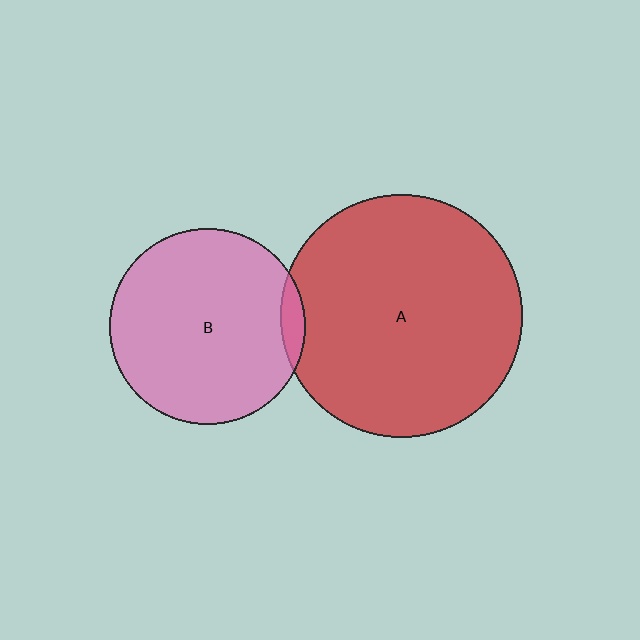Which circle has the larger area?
Circle A (red).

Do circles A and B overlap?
Yes.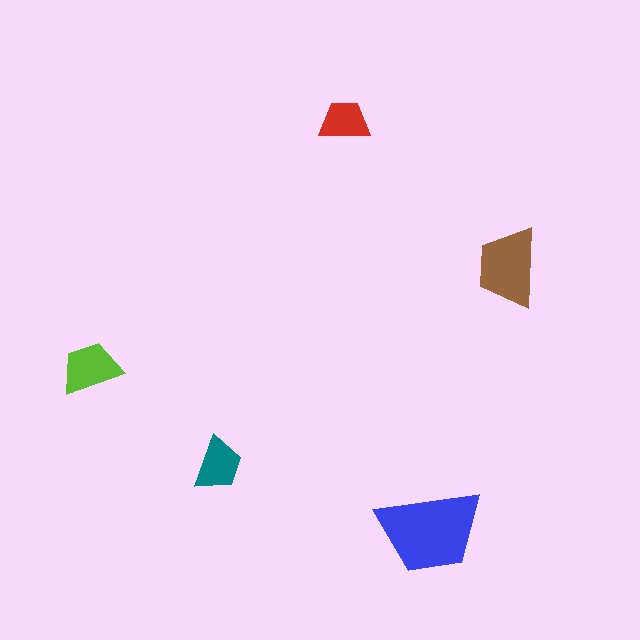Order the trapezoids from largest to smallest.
the blue one, the brown one, the lime one, the teal one, the red one.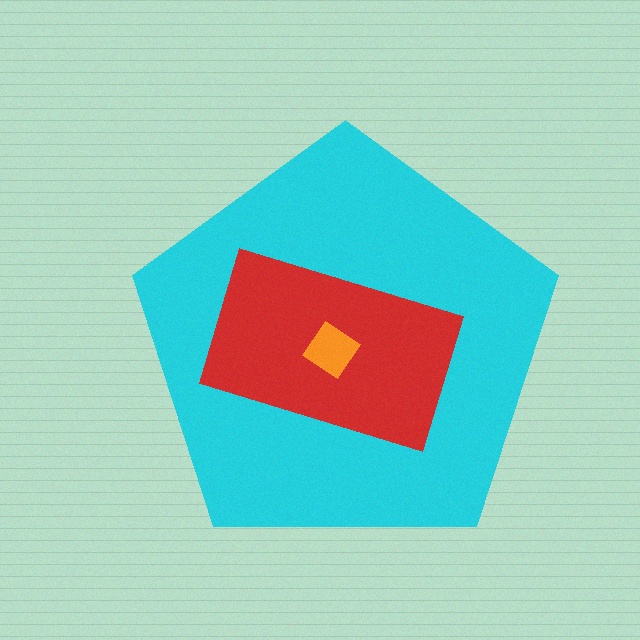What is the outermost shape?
The cyan pentagon.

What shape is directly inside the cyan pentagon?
The red rectangle.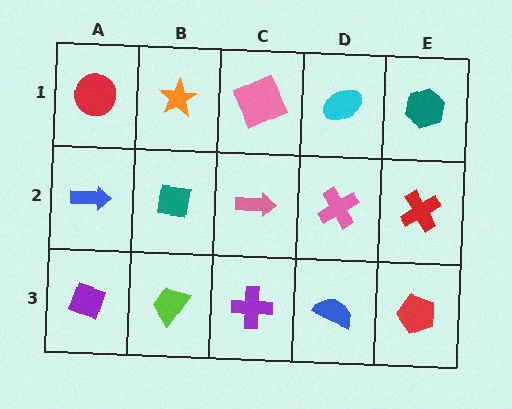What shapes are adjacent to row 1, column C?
A pink arrow (row 2, column C), an orange star (row 1, column B), a cyan ellipse (row 1, column D).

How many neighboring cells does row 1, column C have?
3.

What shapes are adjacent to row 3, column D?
A pink cross (row 2, column D), a purple cross (row 3, column C), a red pentagon (row 3, column E).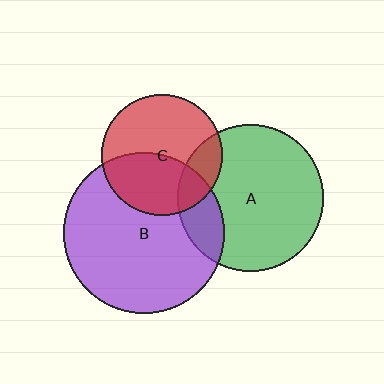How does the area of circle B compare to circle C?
Approximately 1.8 times.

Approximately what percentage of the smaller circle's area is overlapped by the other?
Approximately 20%.